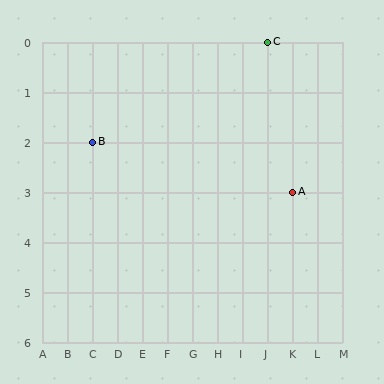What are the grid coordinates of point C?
Point C is at grid coordinates (J, 0).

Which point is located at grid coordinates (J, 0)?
Point C is at (J, 0).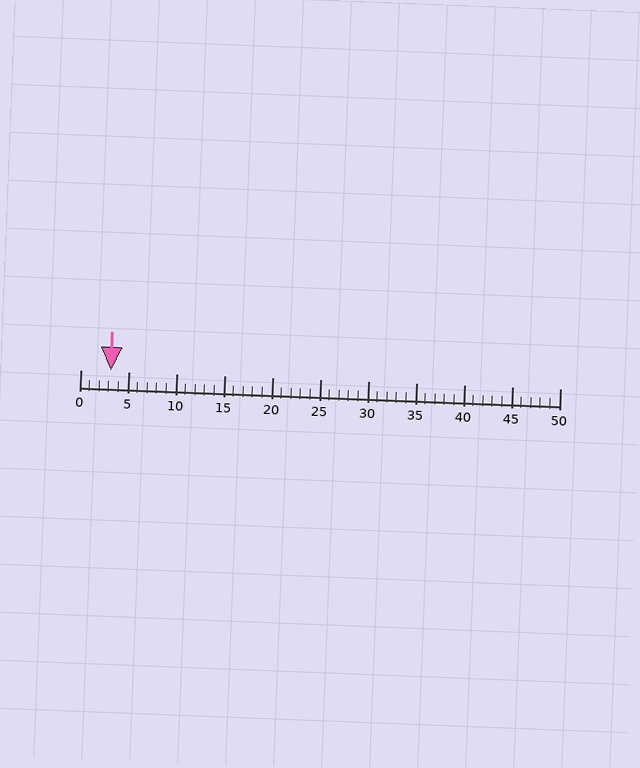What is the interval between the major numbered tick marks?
The major tick marks are spaced 5 units apart.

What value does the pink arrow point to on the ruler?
The pink arrow points to approximately 3.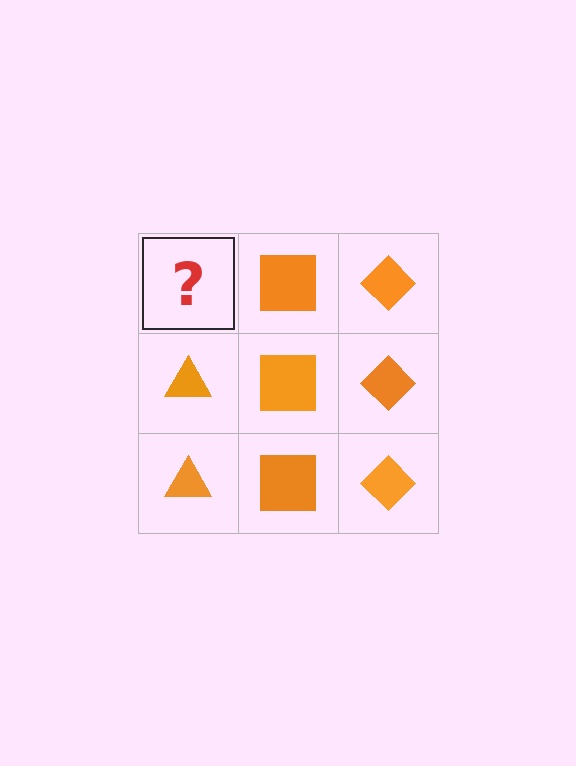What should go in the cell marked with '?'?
The missing cell should contain an orange triangle.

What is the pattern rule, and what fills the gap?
The rule is that each column has a consistent shape. The gap should be filled with an orange triangle.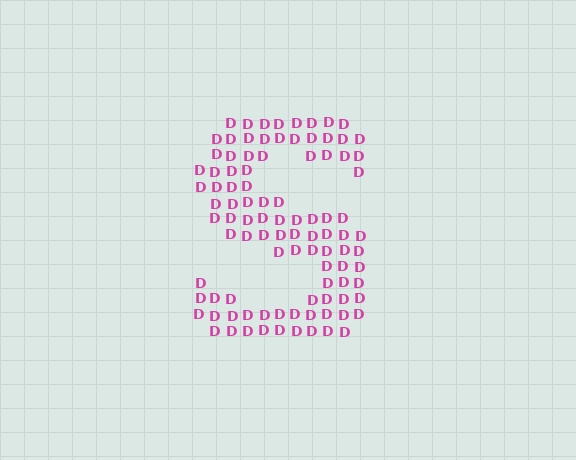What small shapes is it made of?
It is made of small letter D's.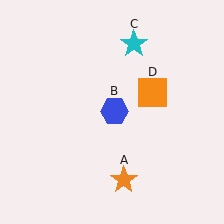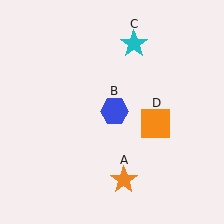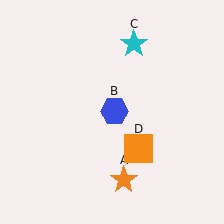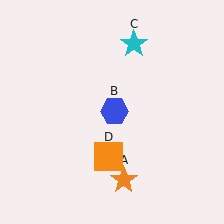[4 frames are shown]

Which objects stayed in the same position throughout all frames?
Orange star (object A) and blue hexagon (object B) and cyan star (object C) remained stationary.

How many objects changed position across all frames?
1 object changed position: orange square (object D).